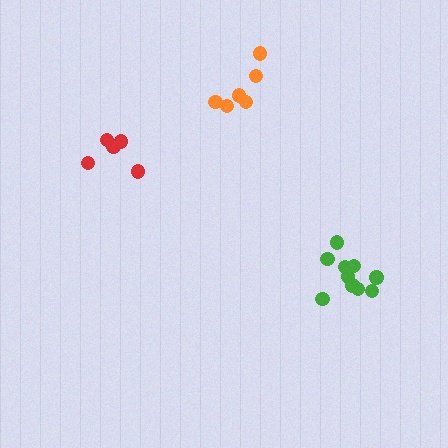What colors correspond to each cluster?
The clusters are colored: orange, green, red.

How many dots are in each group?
Group 1: 6 dots, Group 2: 10 dots, Group 3: 5 dots (21 total).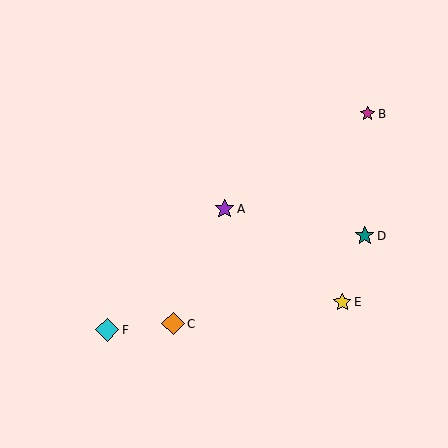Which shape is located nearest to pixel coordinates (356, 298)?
The yellow star (labeled E) at (342, 302) is nearest to that location.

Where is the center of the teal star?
The center of the teal star is at (365, 236).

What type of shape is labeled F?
Shape F is a cyan diamond.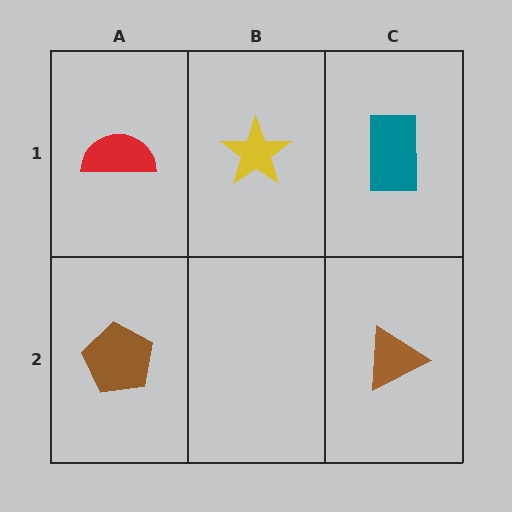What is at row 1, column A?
A red semicircle.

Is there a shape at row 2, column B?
No, that cell is empty.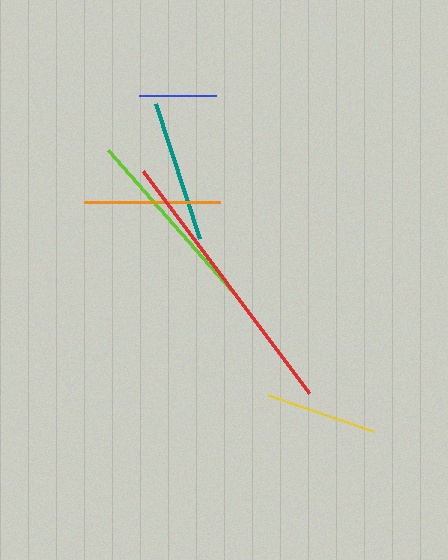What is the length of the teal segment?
The teal segment is approximately 142 pixels long.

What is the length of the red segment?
The red segment is approximately 277 pixels long.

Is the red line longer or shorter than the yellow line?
The red line is longer than the yellow line.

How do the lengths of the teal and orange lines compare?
The teal and orange lines are approximately the same length.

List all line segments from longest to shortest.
From longest to shortest: red, lime, teal, orange, yellow, blue.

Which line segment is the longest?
The red line is the longest at approximately 277 pixels.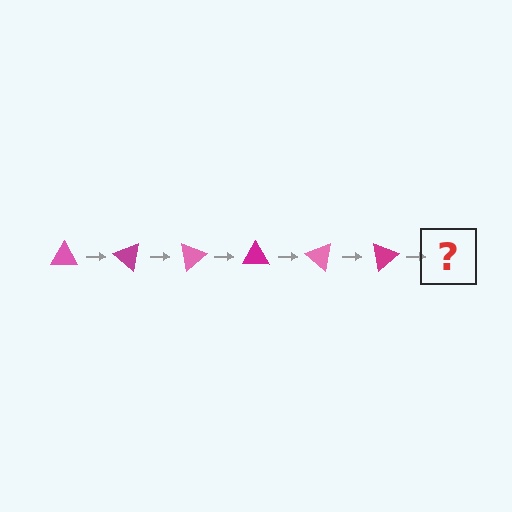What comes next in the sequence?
The next element should be a pink triangle, rotated 240 degrees from the start.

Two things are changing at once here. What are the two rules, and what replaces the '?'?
The two rules are that it rotates 40 degrees each step and the color cycles through pink and magenta. The '?' should be a pink triangle, rotated 240 degrees from the start.